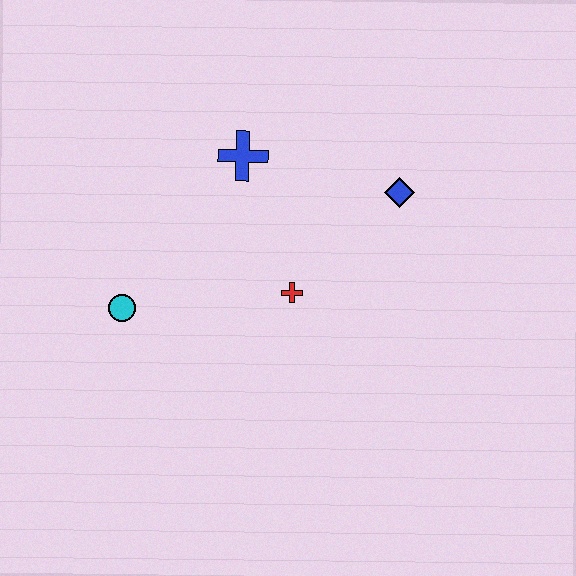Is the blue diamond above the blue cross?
No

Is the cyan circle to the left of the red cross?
Yes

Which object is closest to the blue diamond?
The red cross is closest to the blue diamond.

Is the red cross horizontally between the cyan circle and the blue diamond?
Yes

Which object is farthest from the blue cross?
The cyan circle is farthest from the blue cross.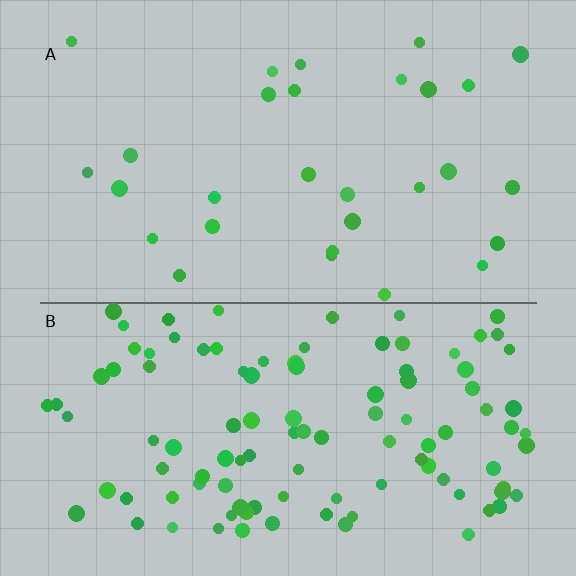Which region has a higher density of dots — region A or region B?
B (the bottom).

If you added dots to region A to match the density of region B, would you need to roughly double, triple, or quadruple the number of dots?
Approximately quadruple.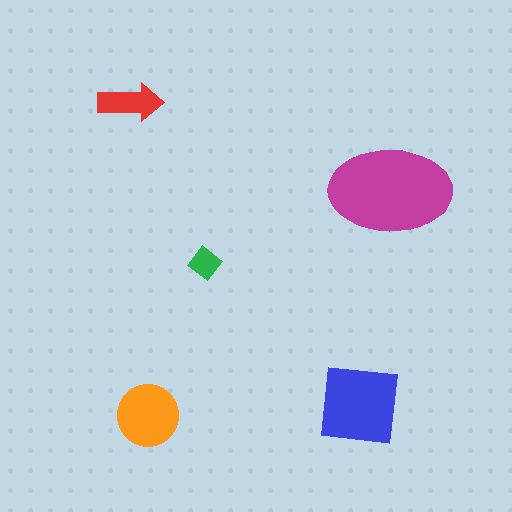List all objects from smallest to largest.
The green diamond, the red arrow, the orange circle, the blue square, the magenta ellipse.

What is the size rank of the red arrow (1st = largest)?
4th.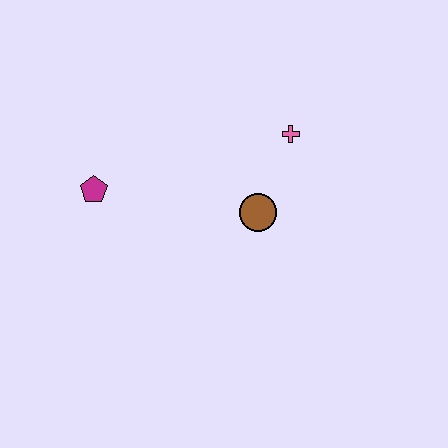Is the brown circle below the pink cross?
Yes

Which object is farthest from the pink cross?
The magenta pentagon is farthest from the pink cross.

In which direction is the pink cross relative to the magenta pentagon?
The pink cross is to the right of the magenta pentagon.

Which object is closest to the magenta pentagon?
The brown circle is closest to the magenta pentagon.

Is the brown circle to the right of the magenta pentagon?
Yes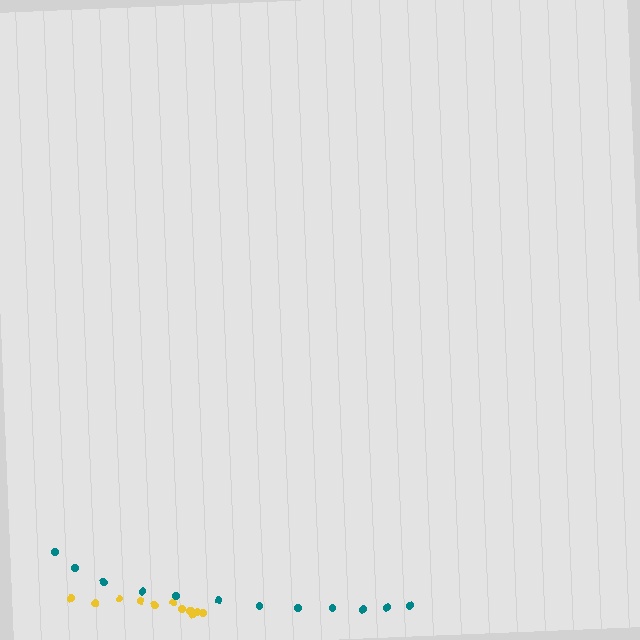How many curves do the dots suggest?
There are 2 distinct paths.